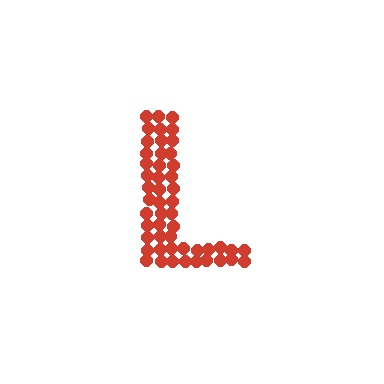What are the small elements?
The small elements are circles.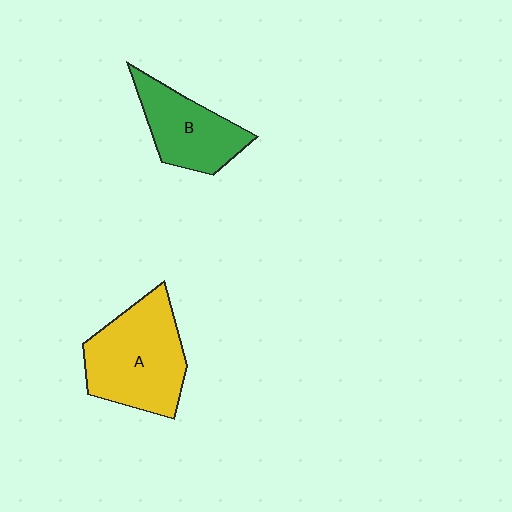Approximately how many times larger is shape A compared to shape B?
Approximately 1.4 times.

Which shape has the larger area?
Shape A (yellow).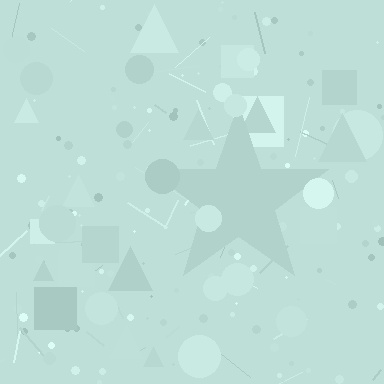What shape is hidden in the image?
A star is hidden in the image.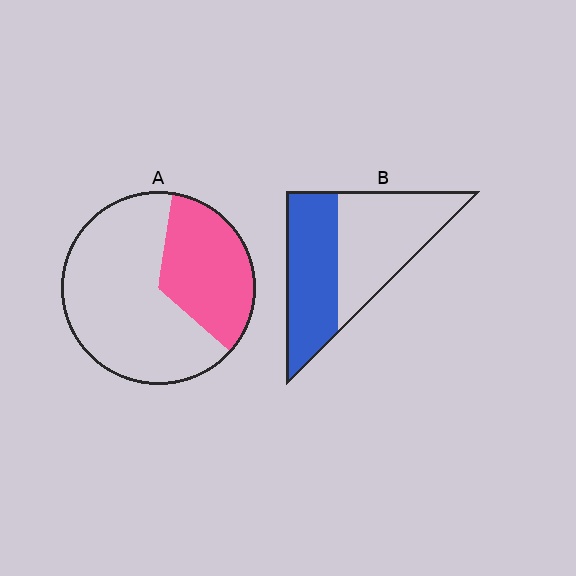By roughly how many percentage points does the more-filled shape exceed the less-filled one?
By roughly 10 percentage points (B over A).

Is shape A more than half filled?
No.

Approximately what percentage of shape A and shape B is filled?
A is approximately 35% and B is approximately 45%.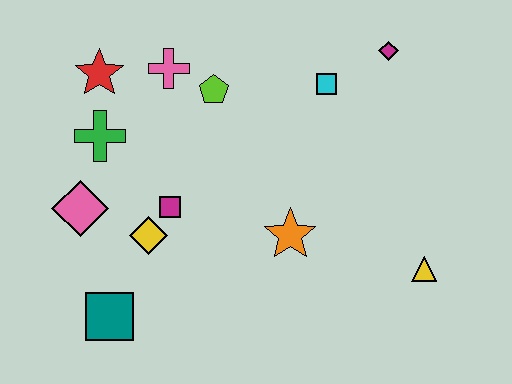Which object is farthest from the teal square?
The magenta diamond is farthest from the teal square.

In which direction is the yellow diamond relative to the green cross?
The yellow diamond is below the green cross.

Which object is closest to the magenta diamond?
The cyan square is closest to the magenta diamond.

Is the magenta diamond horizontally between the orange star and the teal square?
No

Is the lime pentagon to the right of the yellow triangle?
No